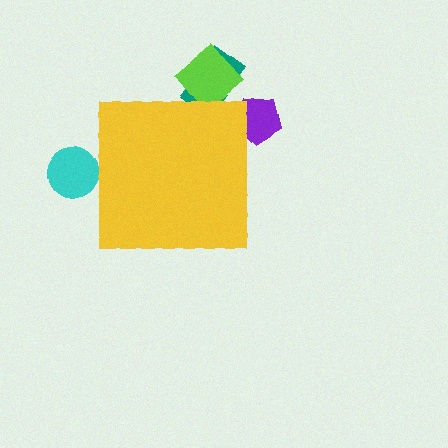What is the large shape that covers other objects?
A yellow square.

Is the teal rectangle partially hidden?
Yes, the teal rectangle is partially hidden behind the yellow square.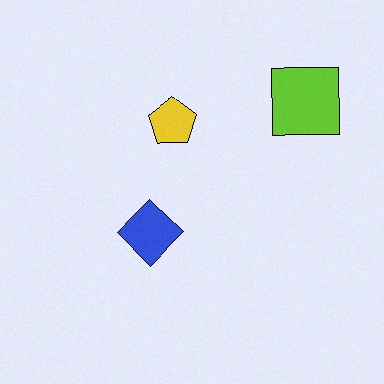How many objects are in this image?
There are 3 objects.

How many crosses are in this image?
There are no crosses.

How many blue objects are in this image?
There is 1 blue object.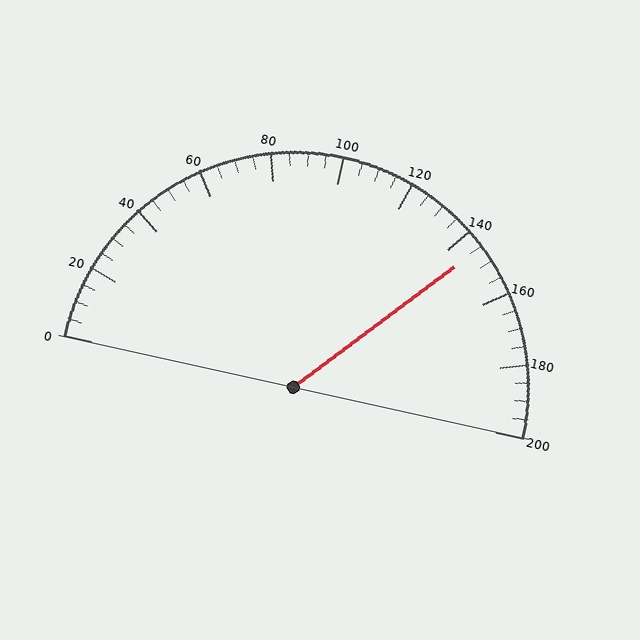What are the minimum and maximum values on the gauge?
The gauge ranges from 0 to 200.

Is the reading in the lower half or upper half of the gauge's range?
The reading is in the upper half of the range (0 to 200).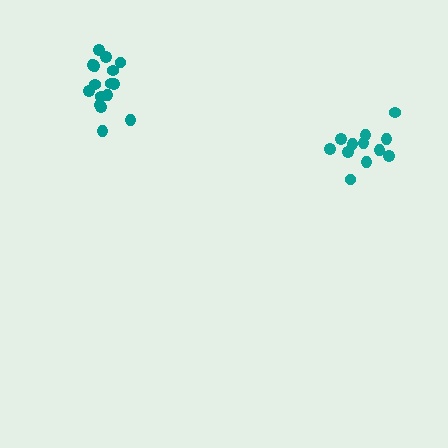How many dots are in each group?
Group 1: 16 dots, Group 2: 12 dots (28 total).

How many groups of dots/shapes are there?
There are 2 groups.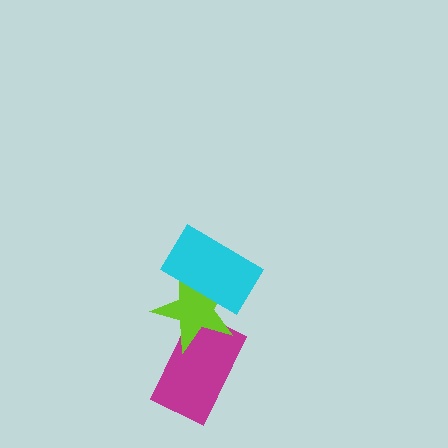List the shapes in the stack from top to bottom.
From top to bottom: the cyan rectangle, the lime star, the magenta rectangle.